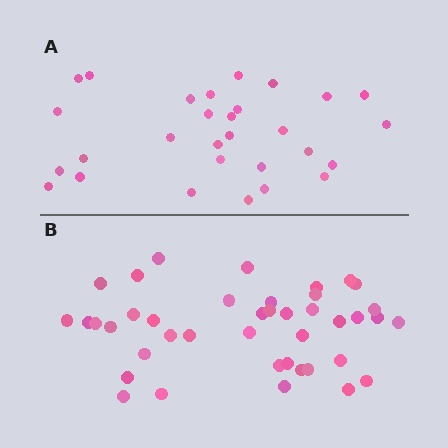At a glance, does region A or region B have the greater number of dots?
Region B (the bottom region) has more dots.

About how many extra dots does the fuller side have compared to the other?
Region B has roughly 12 or so more dots than region A.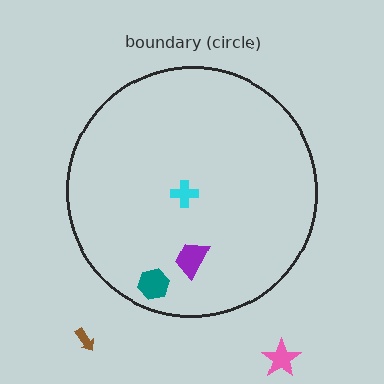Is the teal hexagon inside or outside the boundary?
Inside.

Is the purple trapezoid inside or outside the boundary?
Inside.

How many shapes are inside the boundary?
3 inside, 2 outside.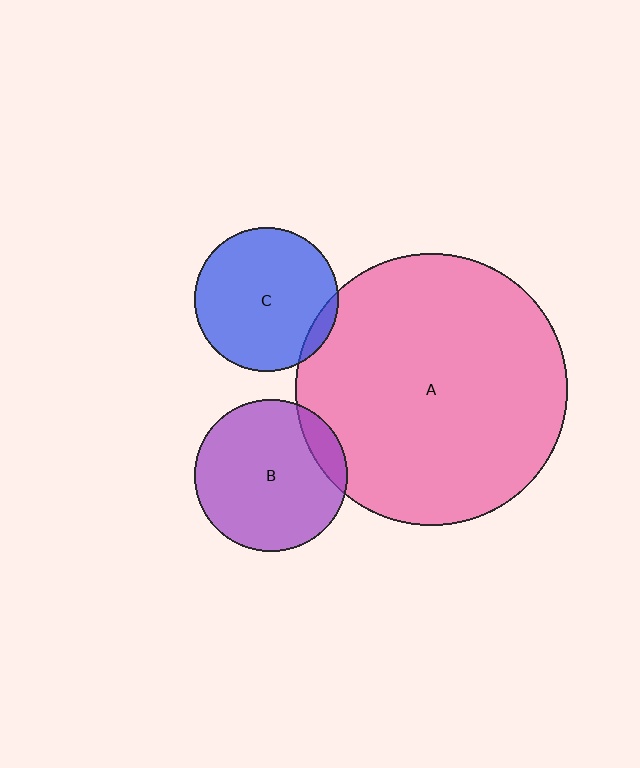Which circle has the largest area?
Circle A (pink).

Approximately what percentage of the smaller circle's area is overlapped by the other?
Approximately 5%.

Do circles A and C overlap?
Yes.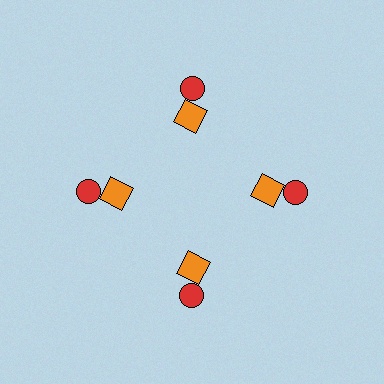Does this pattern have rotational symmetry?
Yes, this pattern has 4-fold rotational symmetry. It looks the same after rotating 90 degrees around the center.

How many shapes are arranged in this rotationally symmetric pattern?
There are 8 shapes, arranged in 4 groups of 2.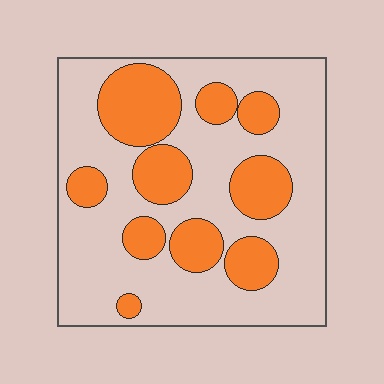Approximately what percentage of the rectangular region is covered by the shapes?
Approximately 30%.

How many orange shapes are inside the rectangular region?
10.